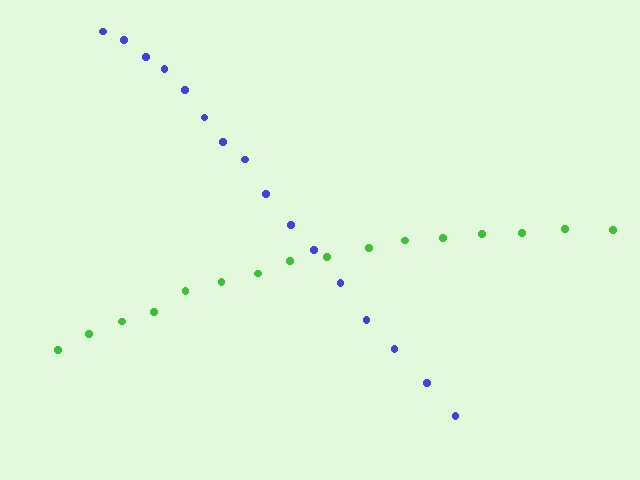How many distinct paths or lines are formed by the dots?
There are 2 distinct paths.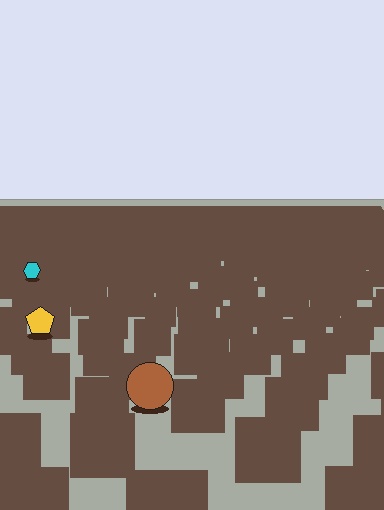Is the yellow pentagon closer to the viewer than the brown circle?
No. The brown circle is closer — you can tell from the texture gradient: the ground texture is coarser near it.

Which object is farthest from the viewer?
The cyan hexagon is farthest from the viewer. It appears smaller and the ground texture around it is denser.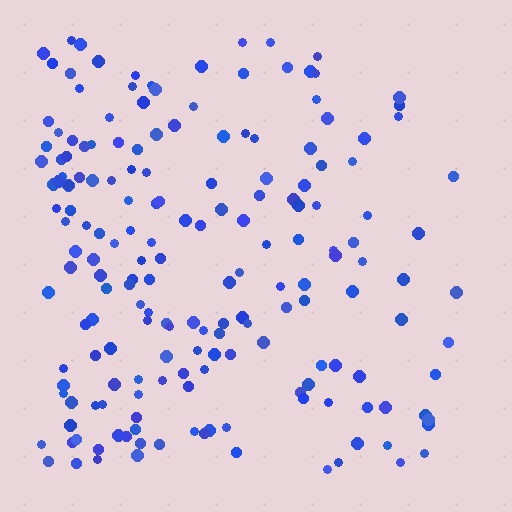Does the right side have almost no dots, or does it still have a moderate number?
Still a moderate number, just noticeably fewer than the left.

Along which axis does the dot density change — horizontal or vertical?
Horizontal.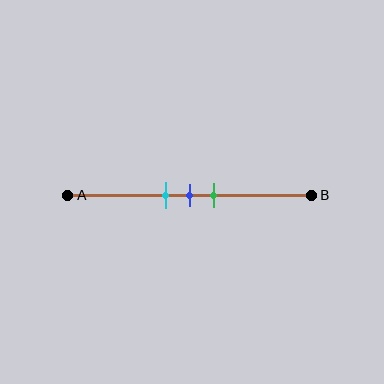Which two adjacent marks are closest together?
The cyan and blue marks are the closest adjacent pair.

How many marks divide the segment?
There are 3 marks dividing the segment.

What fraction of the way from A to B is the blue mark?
The blue mark is approximately 50% (0.5) of the way from A to B.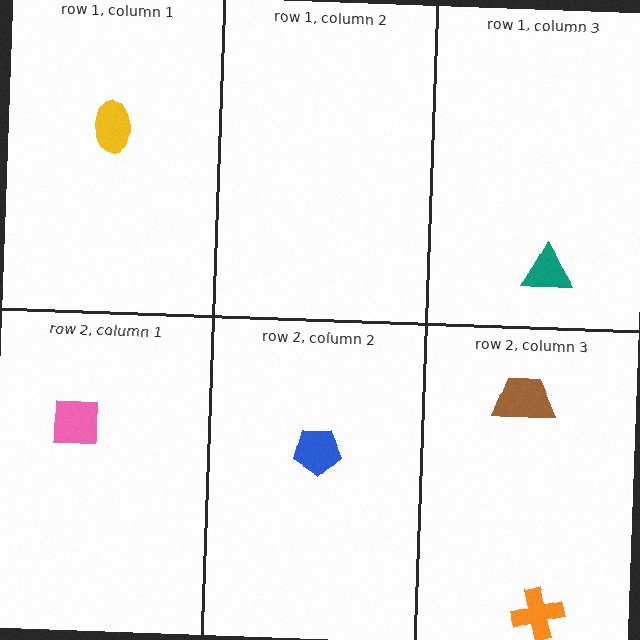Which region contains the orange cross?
The row 2, column 3 region.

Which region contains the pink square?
The row 2, column 1 region.